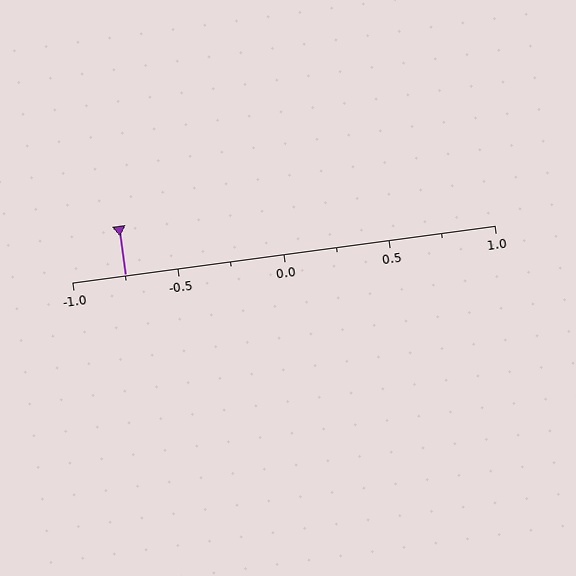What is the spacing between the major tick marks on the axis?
The major ticks are spaced 0.5 apart.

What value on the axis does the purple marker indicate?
The marker indicates approximately -0.75.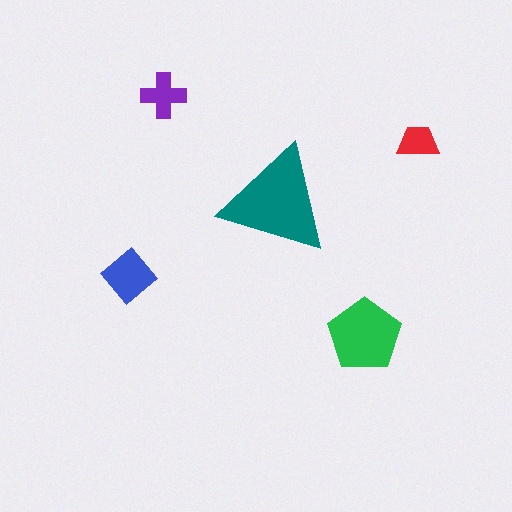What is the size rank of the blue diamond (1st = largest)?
3rd.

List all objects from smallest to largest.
The red trapezoid, the purple cross, the blue diamond, the green pentagon, the teal triangle.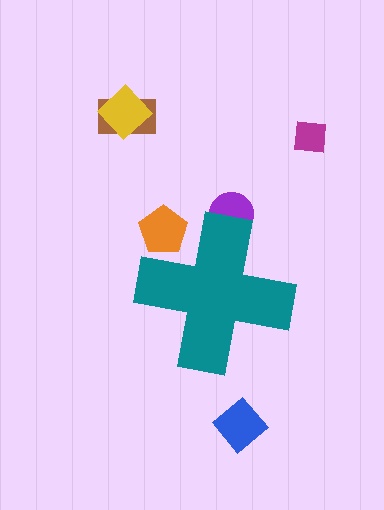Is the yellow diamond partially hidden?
No, the yellow diamond is fully visible.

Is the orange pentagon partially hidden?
Yes, the orange pentagon is partially hidden behind the teal cross.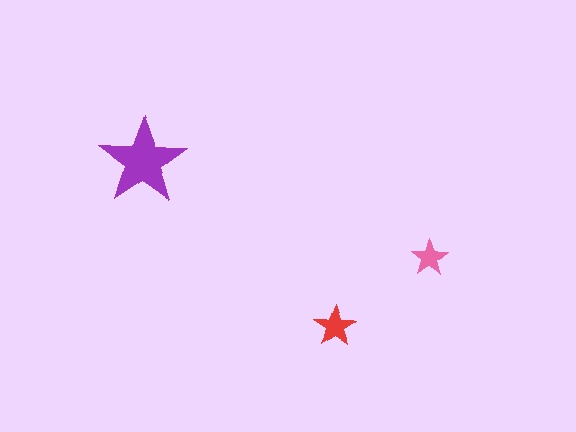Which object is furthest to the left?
The purple star is leftmost.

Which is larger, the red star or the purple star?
The purple one.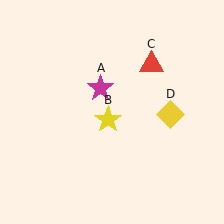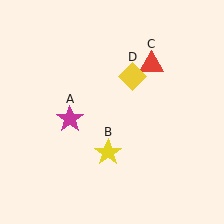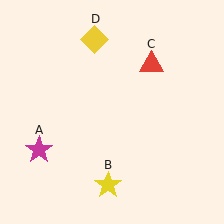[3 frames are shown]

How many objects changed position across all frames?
3 objects changed position: magenta star (object A), yellow star (object B), yellow diamond (object D).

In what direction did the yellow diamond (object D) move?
The yellow diamond (object D) moved up and to the left.